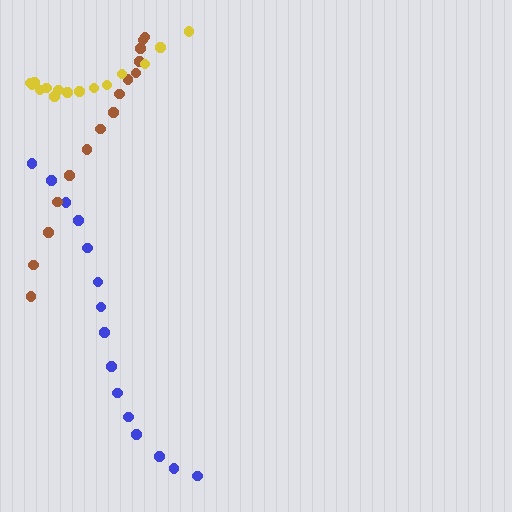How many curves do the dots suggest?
There are 3 distinct paths.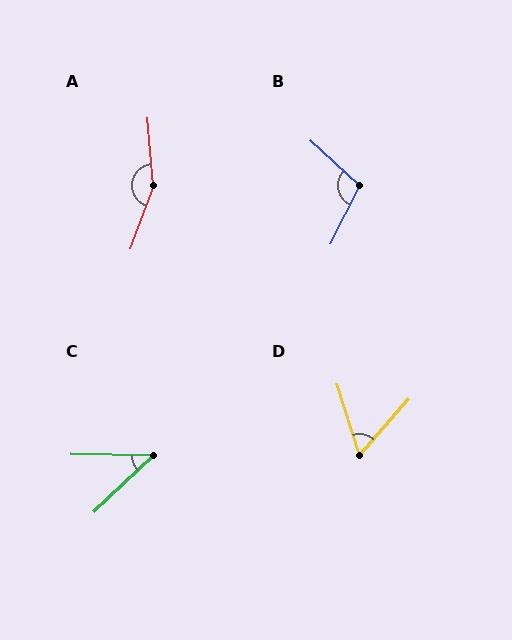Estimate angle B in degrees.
Approximately 106 degrees.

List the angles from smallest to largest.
C (44°), D (58°), B (106°), A (155°).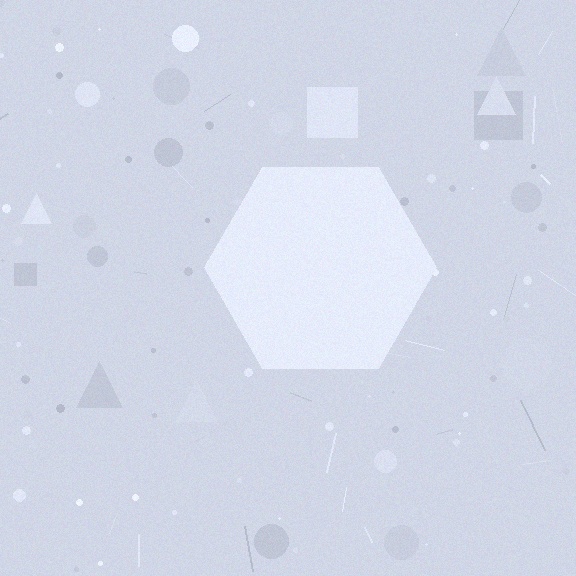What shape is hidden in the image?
A hexagon is hidden in the image.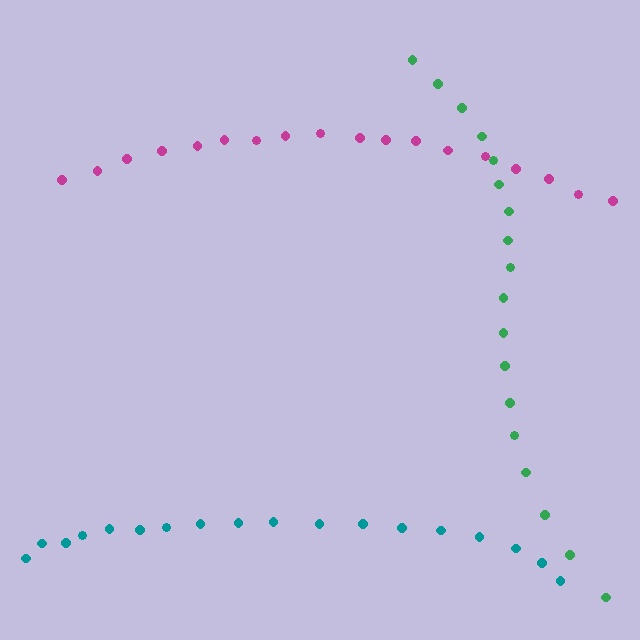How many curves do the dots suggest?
There are 3 distinct paths.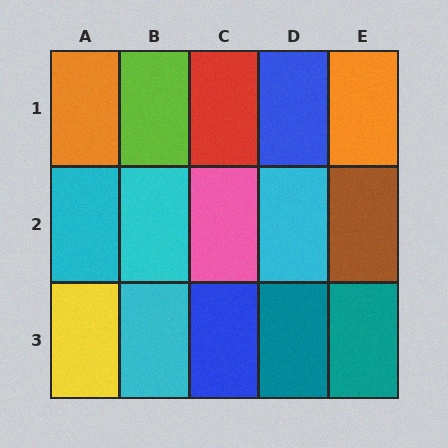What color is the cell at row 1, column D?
Blue.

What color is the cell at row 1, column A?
Orange.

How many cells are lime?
1 cell is lime.